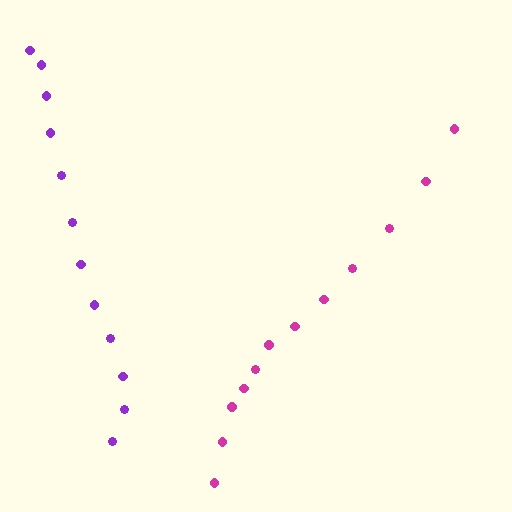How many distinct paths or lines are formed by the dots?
There are 2 distinct paths.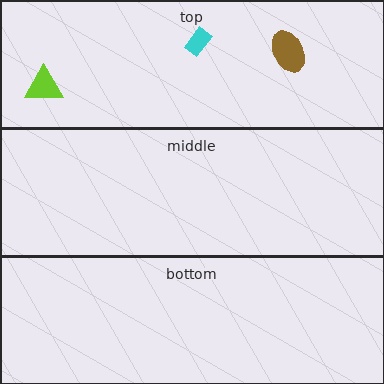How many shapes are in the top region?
3.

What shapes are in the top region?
The brown ellipse, the lime triangle, the cyan rectangle.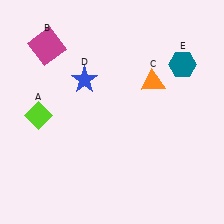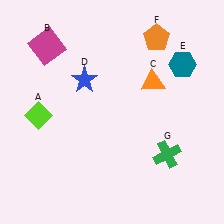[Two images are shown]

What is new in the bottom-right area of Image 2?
A green cross (G) was added in the bottom-right area of Image 2.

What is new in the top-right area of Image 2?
An orange pentagon (F) was added in the top-right area of Image 2.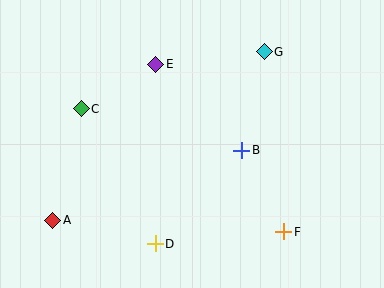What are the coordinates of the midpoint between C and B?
The midpoint between C and B is at (161, 129).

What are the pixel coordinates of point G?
Point G is at (264, 52).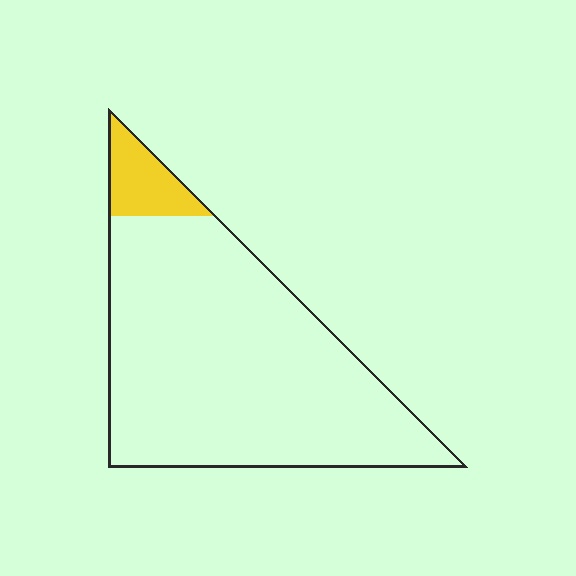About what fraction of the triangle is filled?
About one tenth (1/10).